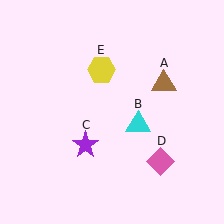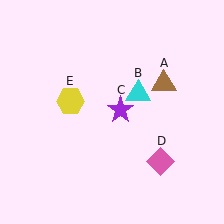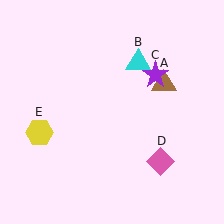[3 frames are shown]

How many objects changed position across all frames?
3 objects changed position: cyan triangle (object B), purple star (object C), yellow hexagon (object E).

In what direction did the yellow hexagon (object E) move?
The yellow hexagon (object E) moved down and to the left.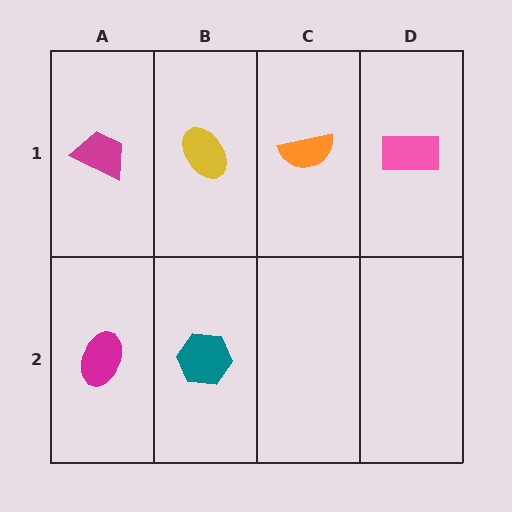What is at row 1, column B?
A yellow ellipse.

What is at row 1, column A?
A magenta trapezoid.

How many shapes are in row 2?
2 shapes.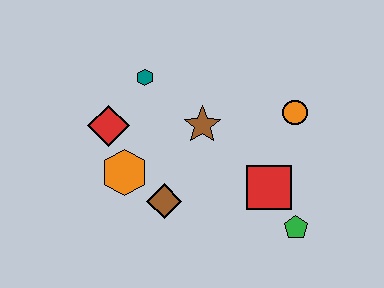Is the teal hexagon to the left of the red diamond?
No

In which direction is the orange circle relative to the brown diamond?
The orange circle is to the right of the brown diamond.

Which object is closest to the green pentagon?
The red square is closest to the green pentagon.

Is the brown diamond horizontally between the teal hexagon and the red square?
Yes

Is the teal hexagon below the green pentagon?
No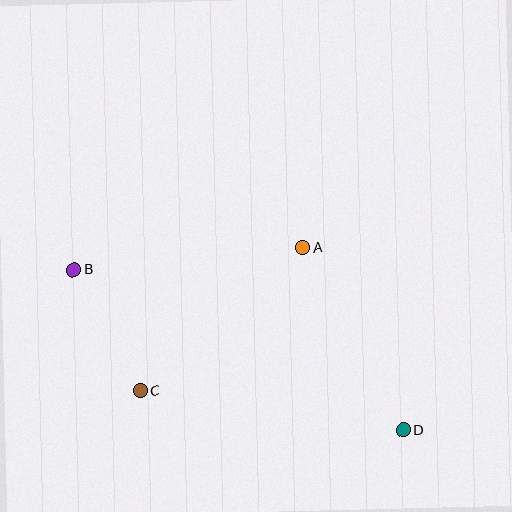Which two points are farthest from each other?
Points B and D are farthest from each other.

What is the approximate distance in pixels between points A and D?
The distance between A and D is approximately 209 pixels.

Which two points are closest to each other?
Points B and C are closest to each other.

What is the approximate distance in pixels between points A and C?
The distance between A and C is approximately 216 pixels.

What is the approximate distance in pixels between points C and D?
The distance between C and D is approximately 266 pixels.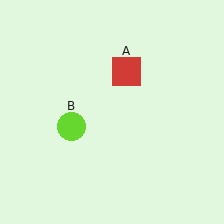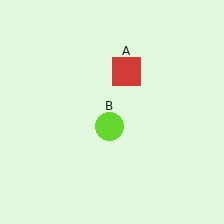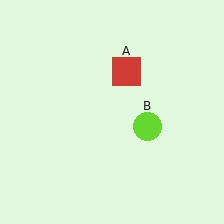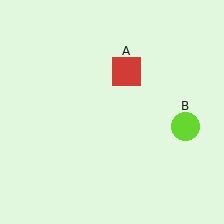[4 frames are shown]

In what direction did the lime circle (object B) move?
The lime circle (object B) moved right.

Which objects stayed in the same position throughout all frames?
Red square (object A) remained stationary.